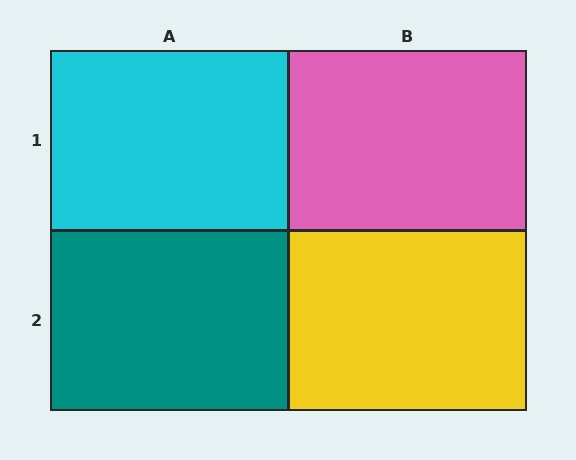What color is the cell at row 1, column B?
Pink.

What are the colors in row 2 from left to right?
Teal, yellow.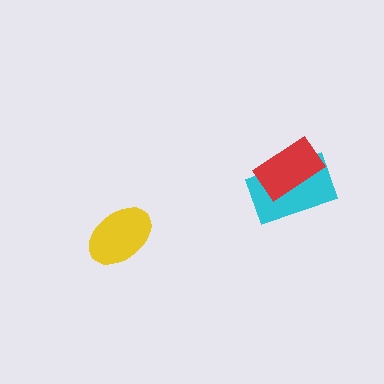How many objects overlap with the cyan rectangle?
1 object overlaps with the cyan rectangle.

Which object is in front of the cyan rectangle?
The red rectangle is in front of the cyan rectangle.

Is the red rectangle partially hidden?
No, no other shape covers it.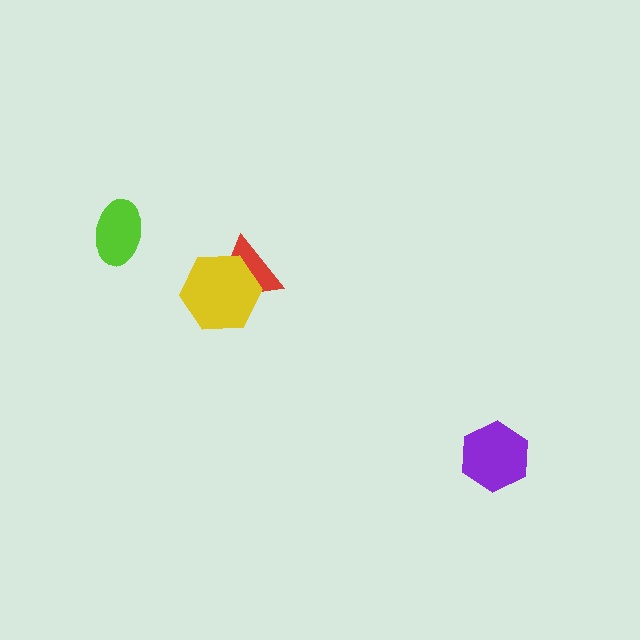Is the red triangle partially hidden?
Yes, it is partially covered by another shape.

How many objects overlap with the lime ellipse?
0 objects overlap with the lime ellipse.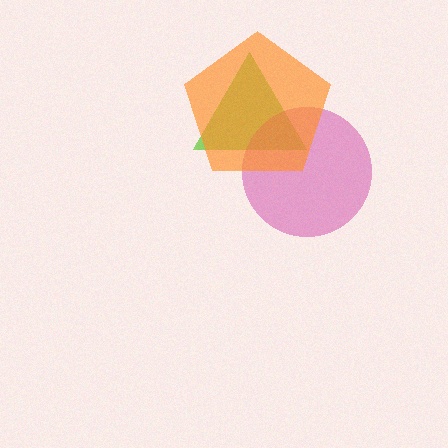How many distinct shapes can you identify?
There are 3 distinct shapes: a lime triangle, a magenta circle, an orange pentagon.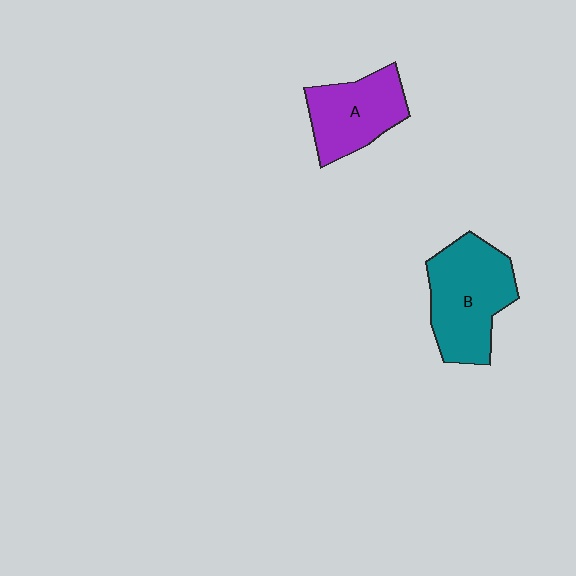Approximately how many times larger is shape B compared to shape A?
Approximately 1.3 times.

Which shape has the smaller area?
Shape A (purple).